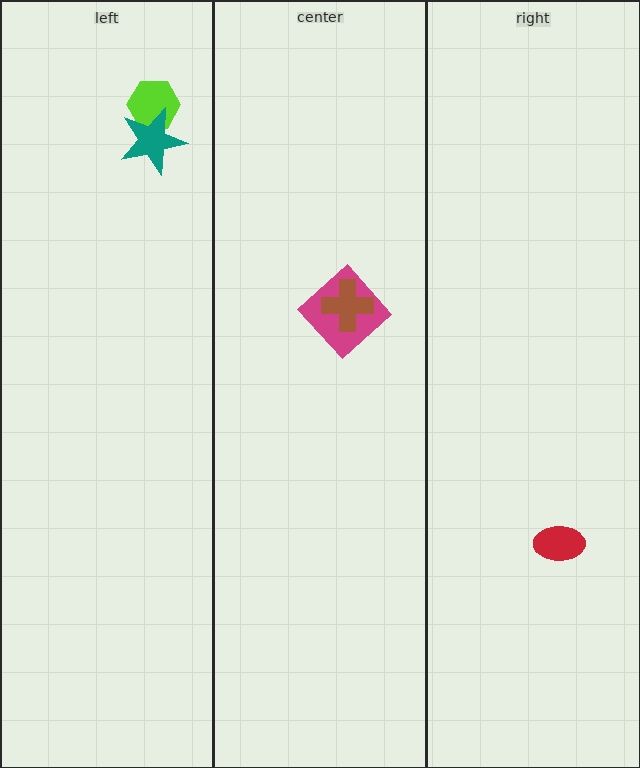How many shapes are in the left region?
2.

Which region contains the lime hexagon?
The left region.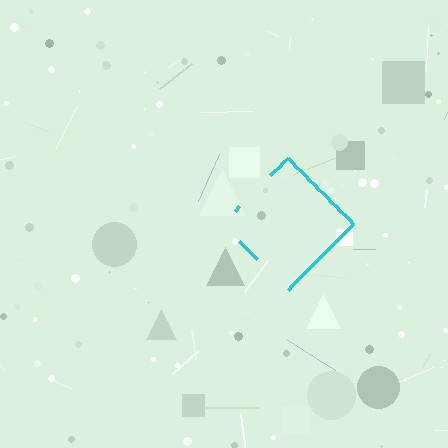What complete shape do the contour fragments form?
The contour fragments form a diamond.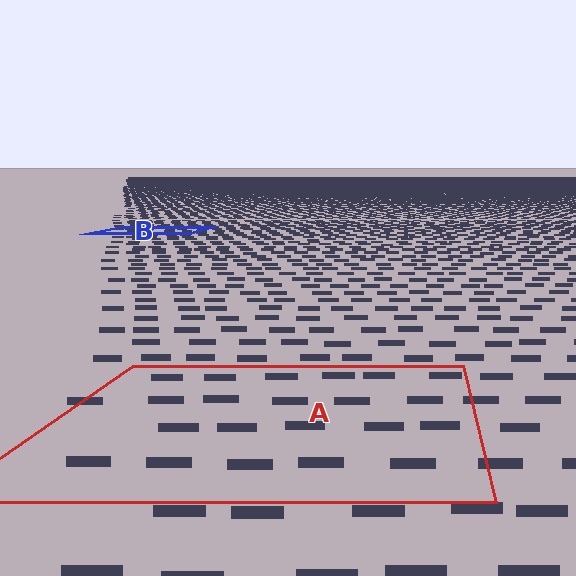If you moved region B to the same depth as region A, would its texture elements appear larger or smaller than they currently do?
They would appear larger. At a closer depth, the same texture elements are projected at a bigger on-screen size.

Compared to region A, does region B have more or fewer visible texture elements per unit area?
Region B has more texture elements per unit area — they are packed more densely because it is farther away.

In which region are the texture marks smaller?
The texture marks are smaller in region B, because it is farther away.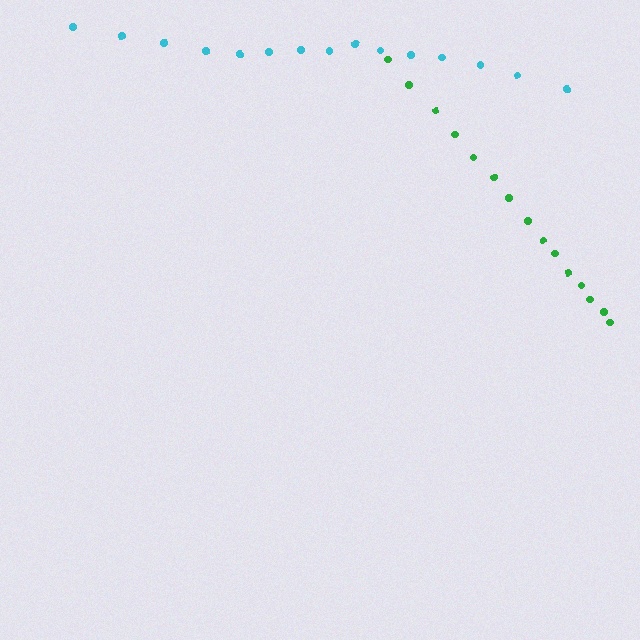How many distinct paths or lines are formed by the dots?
There are 2 distinct paths.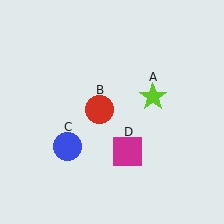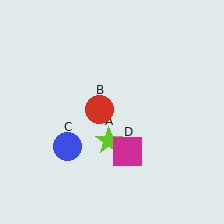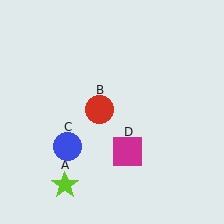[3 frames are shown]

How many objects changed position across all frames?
1 object changed position: lime star (object A).